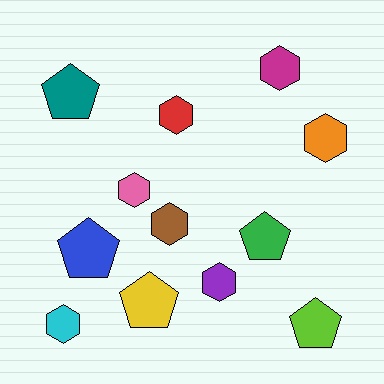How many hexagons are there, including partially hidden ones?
There are 7 hexagons.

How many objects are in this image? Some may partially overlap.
There are 12 objects.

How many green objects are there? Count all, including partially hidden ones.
There is 1 green object.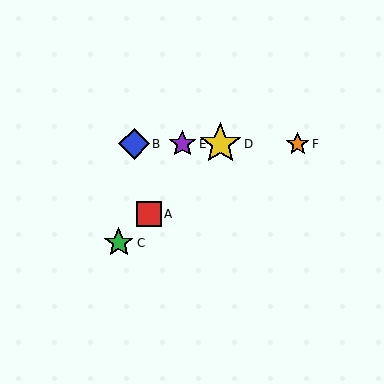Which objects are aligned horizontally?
Objects B, D, E, F are aligned horizontally.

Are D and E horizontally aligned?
Yes, both are at y≈144.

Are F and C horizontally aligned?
No, F is at y≈144 and C is at y≈243.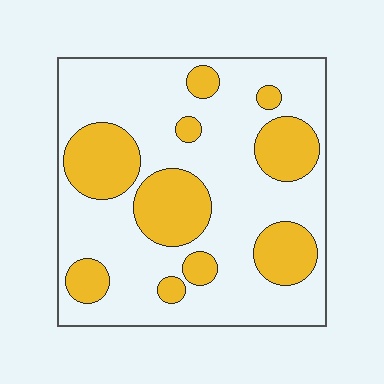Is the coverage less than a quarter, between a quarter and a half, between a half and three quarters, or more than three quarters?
Between a quarter and a half.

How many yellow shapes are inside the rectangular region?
10.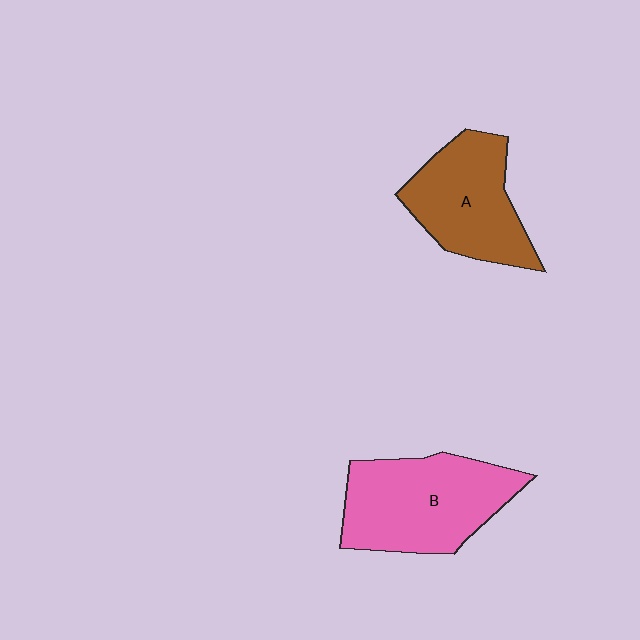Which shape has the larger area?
Shape B (pink).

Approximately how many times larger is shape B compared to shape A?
Approximately 1.2 times.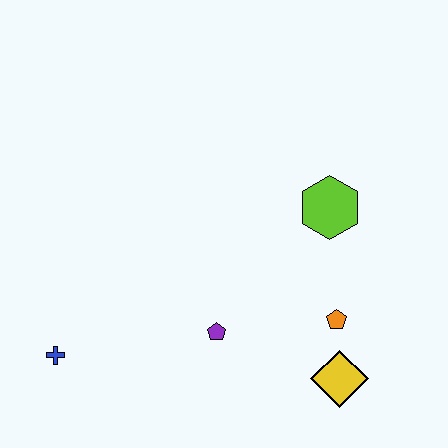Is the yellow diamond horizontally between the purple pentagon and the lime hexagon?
No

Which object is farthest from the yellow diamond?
The blue cross is farthest from the yellow diamond.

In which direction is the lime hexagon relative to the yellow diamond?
The lime hexagon is above the yellow diamond.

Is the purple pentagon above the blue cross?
Yes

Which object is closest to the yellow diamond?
The orange pentagon is closest to the yellow diamond.